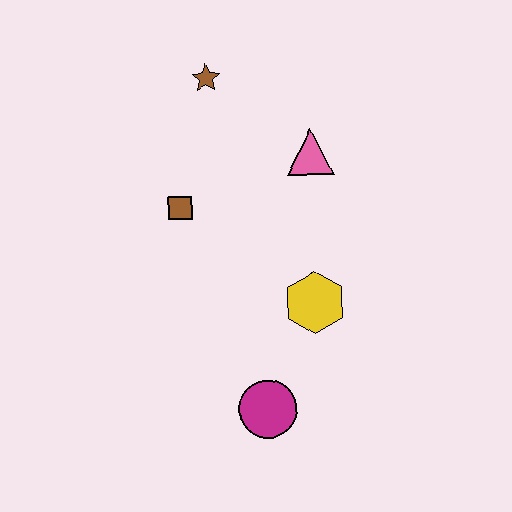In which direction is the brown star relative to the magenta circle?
The brown star is above the magenta circle.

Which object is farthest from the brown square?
The magenta circle is farthest from the brown square.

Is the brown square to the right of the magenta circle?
No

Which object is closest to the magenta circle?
The yellow hexagon is closest to the magenta circle.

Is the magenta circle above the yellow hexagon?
No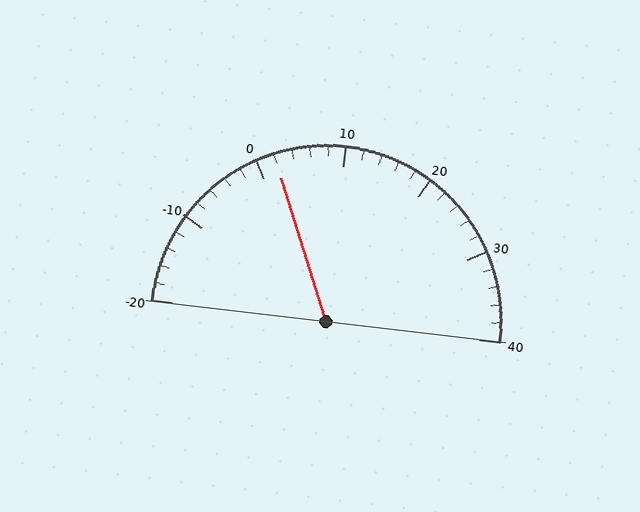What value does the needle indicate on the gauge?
The needle indicates approximately 2.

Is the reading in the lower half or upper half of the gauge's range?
The reading is in the lower half of the range (-20 to 40).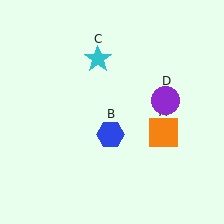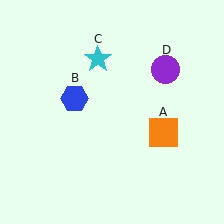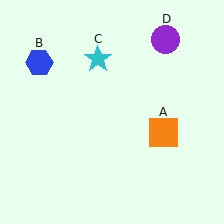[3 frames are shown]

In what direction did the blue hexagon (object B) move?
The blue hexagon (object B) moved up and to the left.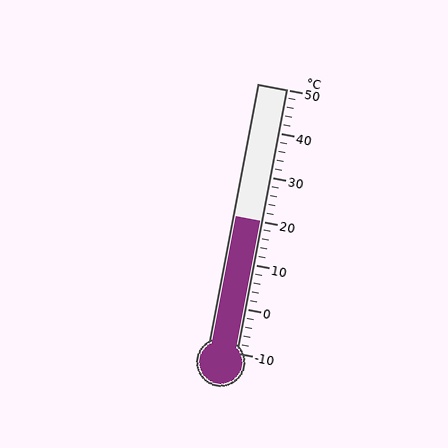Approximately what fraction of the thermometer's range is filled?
The thermometer is filled to approximately 50% of its range.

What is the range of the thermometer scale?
The thermometer scale ranges from -10°C to 50°C.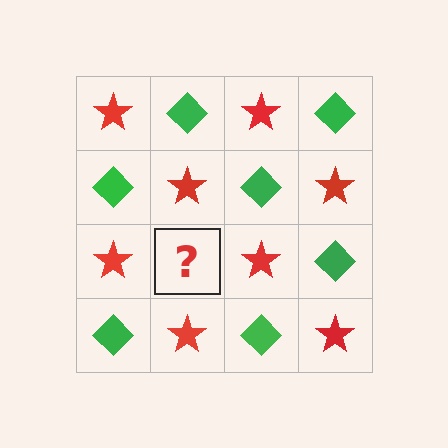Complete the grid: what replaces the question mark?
The question mark should be replaced with a green diamond.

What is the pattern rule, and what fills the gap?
The rule is that it alternates red star and green diamond in a checkerboard pattern. The gap should be filled with a green diamond.